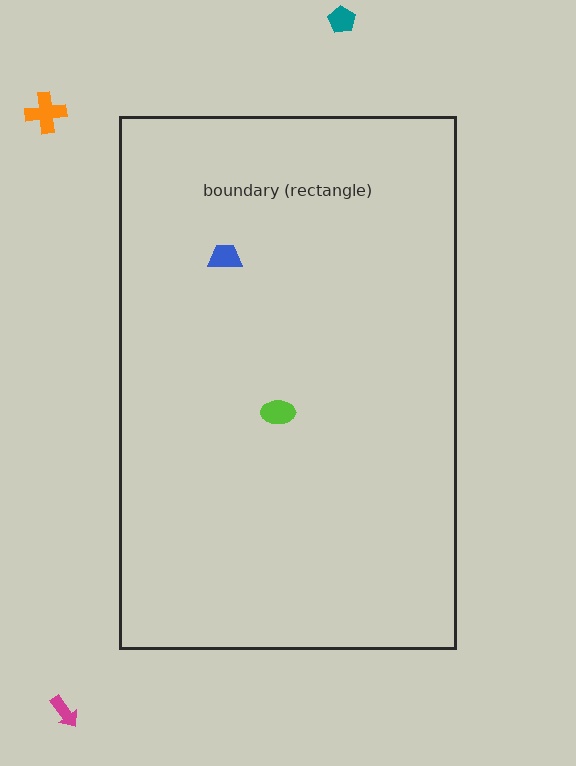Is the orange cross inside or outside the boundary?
Outside.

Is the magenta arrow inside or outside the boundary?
Outside.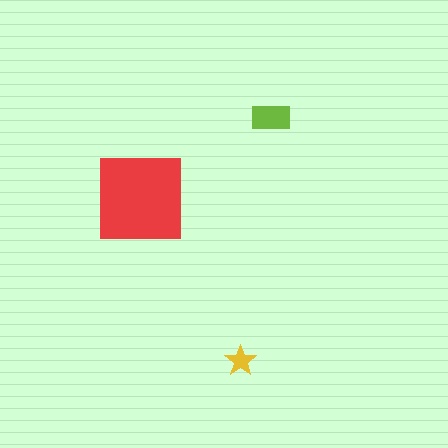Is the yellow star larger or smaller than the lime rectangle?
Smaller.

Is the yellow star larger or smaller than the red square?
Smaller.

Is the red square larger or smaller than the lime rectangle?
Larger.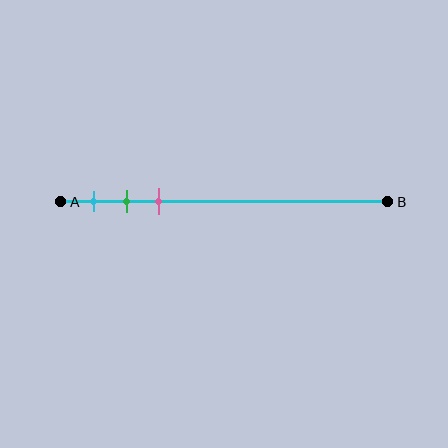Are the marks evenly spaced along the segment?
Yes, the marks are approximately evenly spaced.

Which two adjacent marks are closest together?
The green and pink marks are the closest adjacent pair.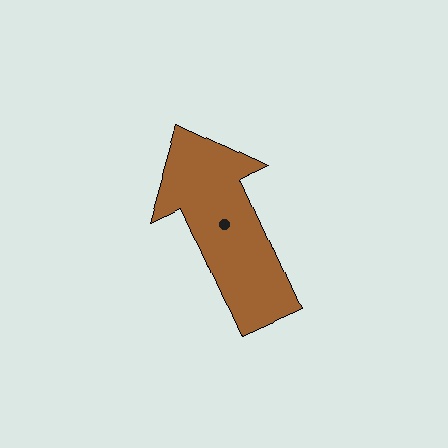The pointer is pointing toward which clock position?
Roughly 11 o'clock.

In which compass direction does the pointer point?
Northwest.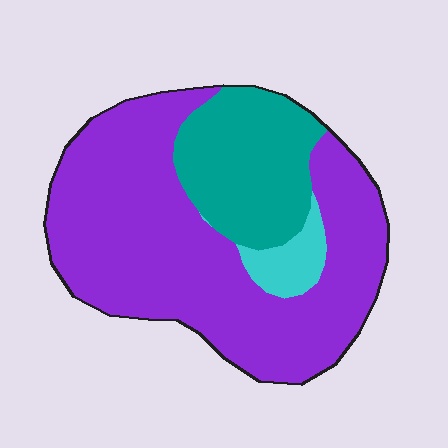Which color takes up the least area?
Cyan, at roughly 5%.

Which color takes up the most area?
Purple, at roughly 70%.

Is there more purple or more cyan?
Purple.